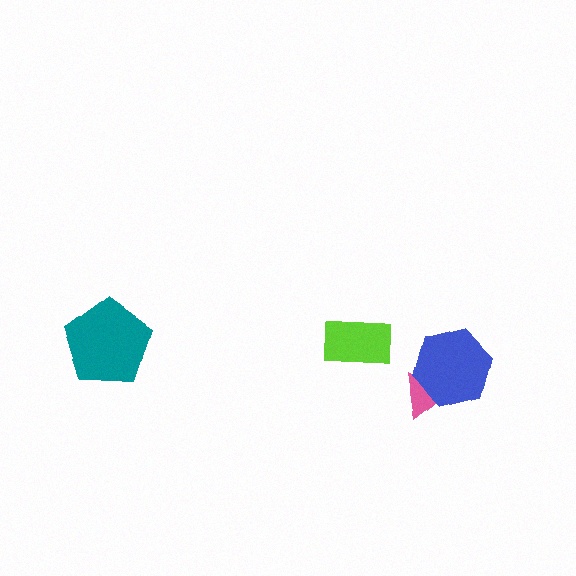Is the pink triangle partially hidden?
Yes, it is partially covered by another shape.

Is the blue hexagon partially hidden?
No, no other shape covers it.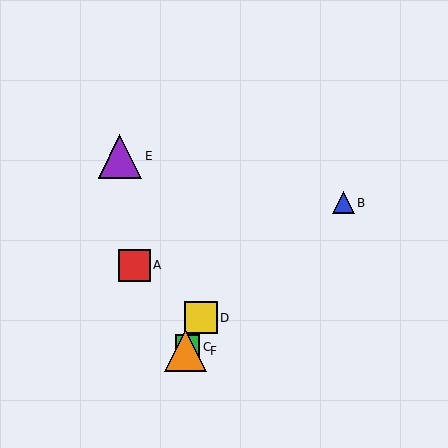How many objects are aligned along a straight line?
3 objects (C, D, F) are aligned along a straight line.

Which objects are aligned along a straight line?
Objects C, D, F are aligned along a straight line.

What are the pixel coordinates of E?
Object E is at (120, 156).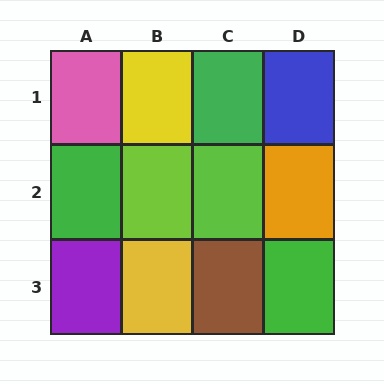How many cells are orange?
1 cell is orange.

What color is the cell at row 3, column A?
Purple.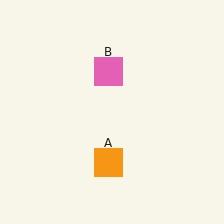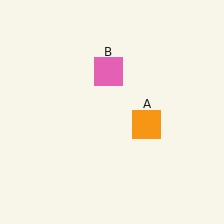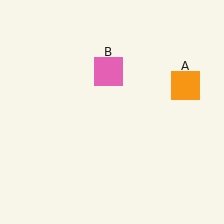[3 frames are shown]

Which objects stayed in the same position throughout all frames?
Pink square (object B) remained stationary.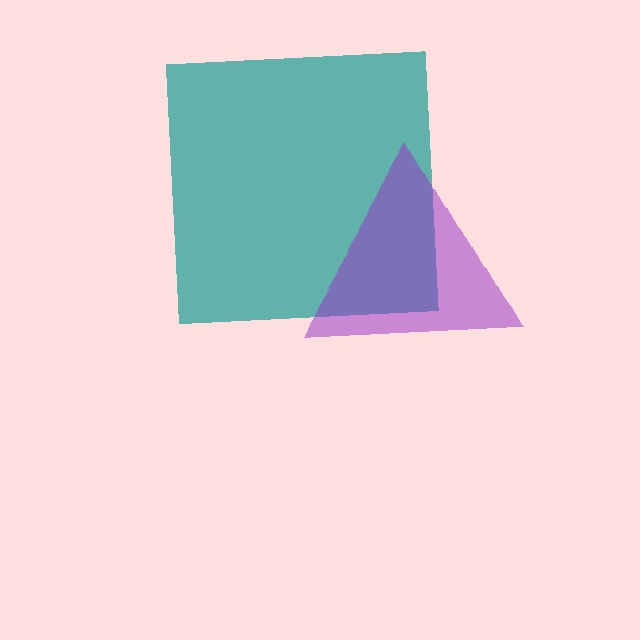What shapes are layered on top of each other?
The layered shapes are: a teal square, a purple triangle.